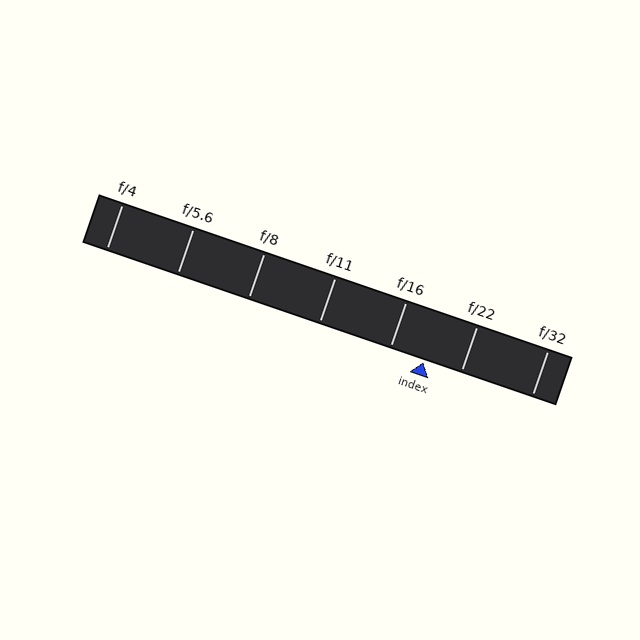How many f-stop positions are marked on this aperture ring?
There are 7 f-stop positions marked.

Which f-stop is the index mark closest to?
The index mark is closest to f/16.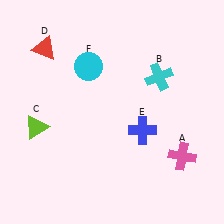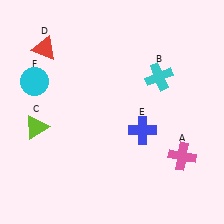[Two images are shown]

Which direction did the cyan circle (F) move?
The cyan circle (F) moved left.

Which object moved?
The cyan circle (F) moved left.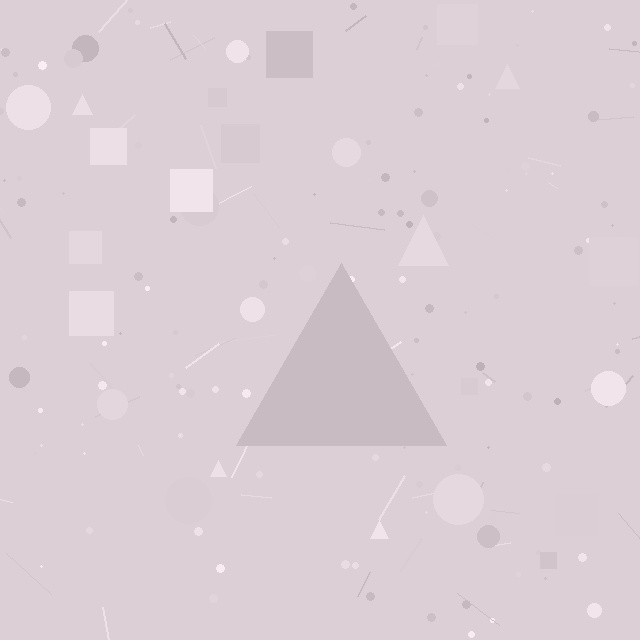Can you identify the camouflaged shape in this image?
The camouflaged shape is a triangle.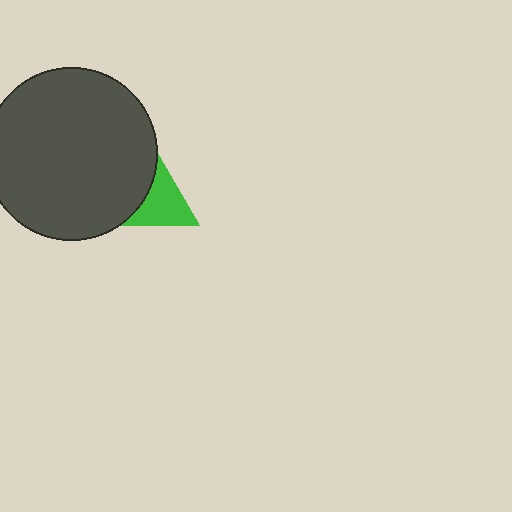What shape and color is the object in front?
The object in front is a dark gray circle.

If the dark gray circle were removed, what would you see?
You would see the complete green triangle.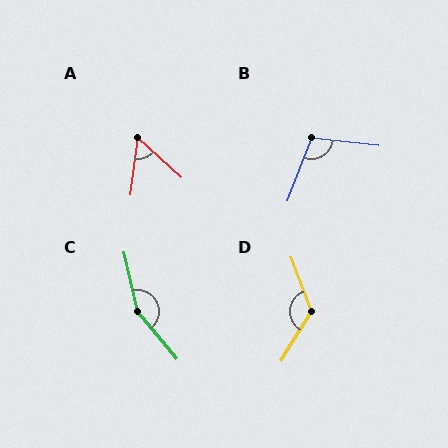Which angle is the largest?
C, at approximately 153 degrees.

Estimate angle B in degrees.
Approximately 105 degrees.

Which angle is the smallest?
A, at approximately 55 degrees.